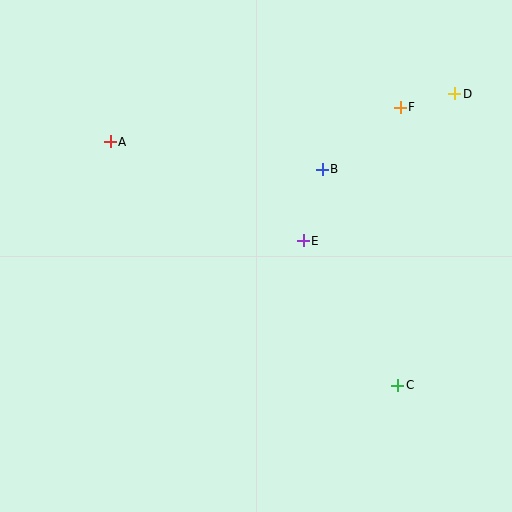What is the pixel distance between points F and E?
The distance between F and E is 165 pixels.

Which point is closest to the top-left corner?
Point A is closest to the top-left corner.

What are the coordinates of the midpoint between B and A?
The midpoint between B and A is at (216, 155).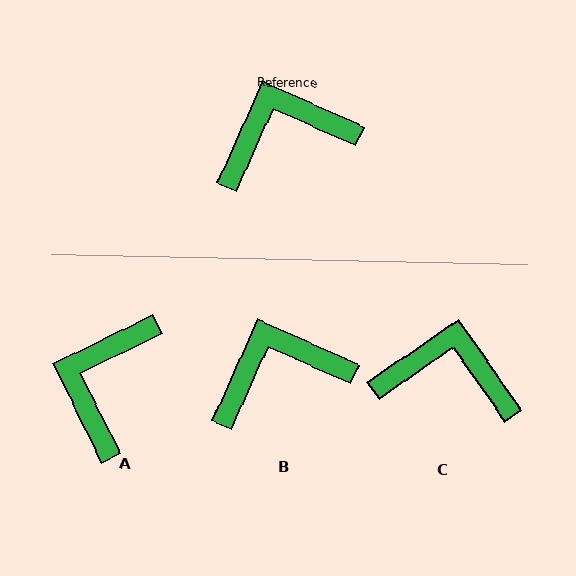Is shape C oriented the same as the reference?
No, it is off by about 31 degrees.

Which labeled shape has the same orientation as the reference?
B.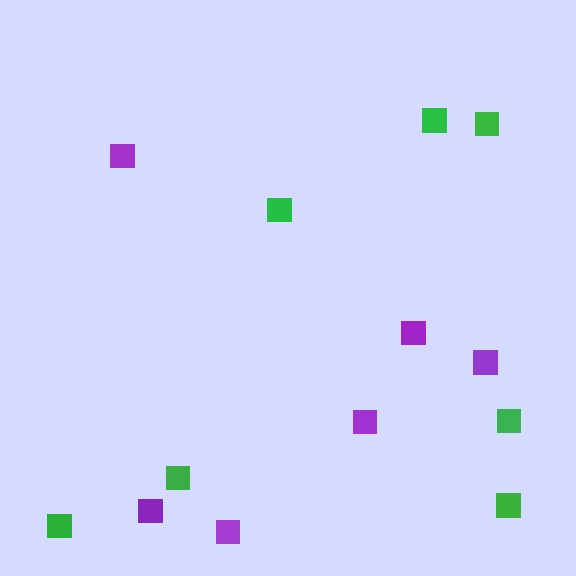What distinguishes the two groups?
There are 2 groups: one group of purple squares (6) and one group of green squares (7).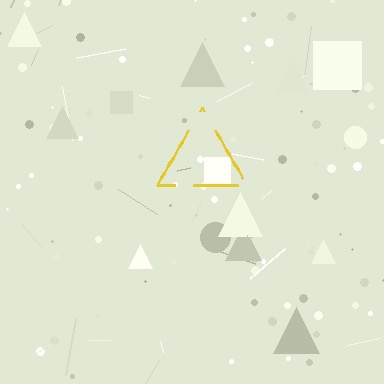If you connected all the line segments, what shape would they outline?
They would outline a triangle.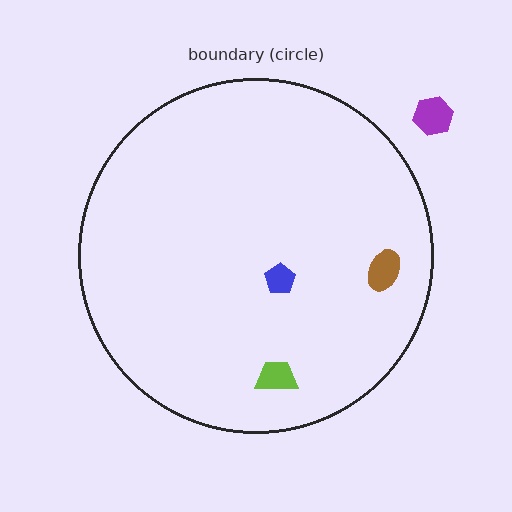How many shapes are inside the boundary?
3 inside, 1 outside.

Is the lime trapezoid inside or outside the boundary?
Inside.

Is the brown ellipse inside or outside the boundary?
Inside.